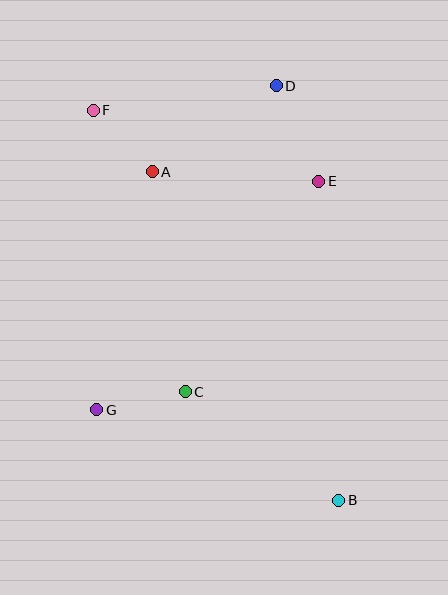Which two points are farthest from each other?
Points B and F are farthest from each other.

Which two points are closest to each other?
Points A and F are closest to each other.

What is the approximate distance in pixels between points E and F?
The distance between E and F is approximately 237 pixels.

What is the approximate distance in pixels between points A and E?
The distance between A and E is approximately 167 pixels.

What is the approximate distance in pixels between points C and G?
The distance between C and G is approximately 90 pixels.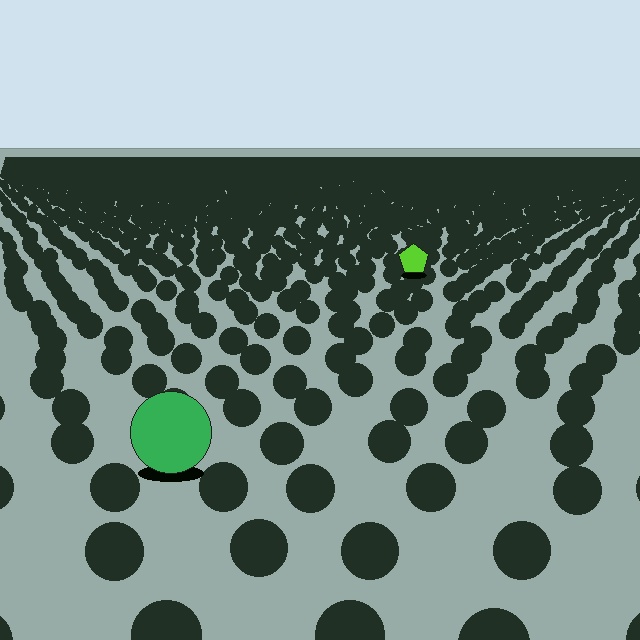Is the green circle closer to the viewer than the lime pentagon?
Yes. The green circle is closer — you can tell from the texture gradient: the ground texture is coarser near it.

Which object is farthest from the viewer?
The lime pentagon is farthest from the viewer. It appears smaller and the ground texture around it is denser.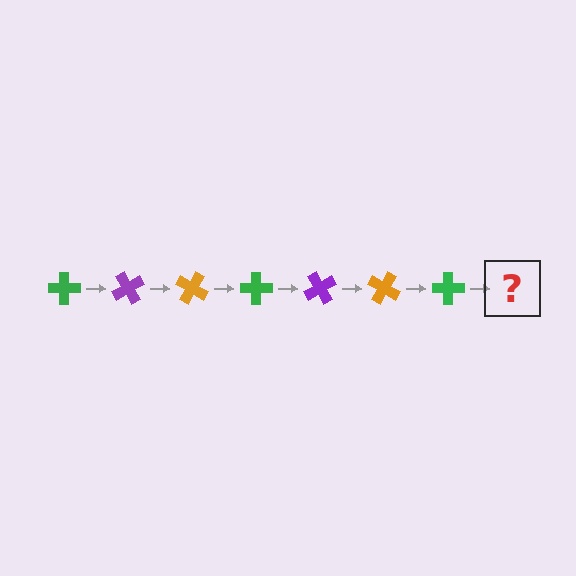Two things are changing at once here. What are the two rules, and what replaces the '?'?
The two rules are that it rotates 60 degrees each step and the color cycles through green, purple, and orange. The '?' should be a purple cross, rotated 420 degrees from the start.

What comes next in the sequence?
The next element should be a purple cross, rotated 420 degrees from the start.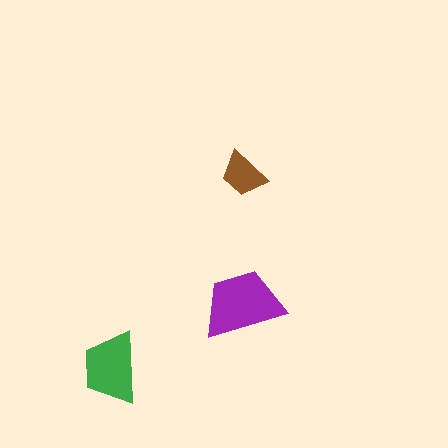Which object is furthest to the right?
The brown trapezoid is rightmost.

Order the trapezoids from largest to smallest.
the purple one, the green one, the brown one.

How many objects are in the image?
There are 3 objects in the image.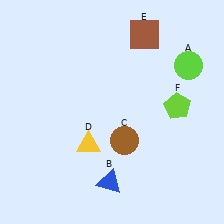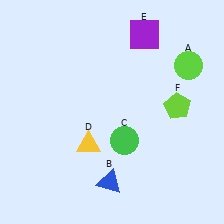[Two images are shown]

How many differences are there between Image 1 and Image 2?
There are 2 differences between the two images.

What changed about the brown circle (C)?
In Image 1, C is brown. In Image 2, it changed to green.